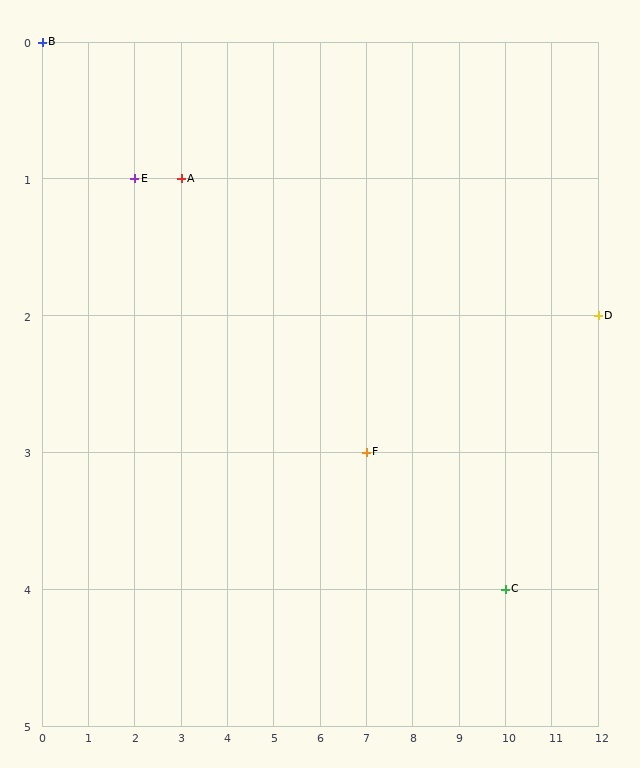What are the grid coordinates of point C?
Point C is at grid coordinates (10, 4).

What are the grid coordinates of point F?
Point F is at grid coordinates (7, 3).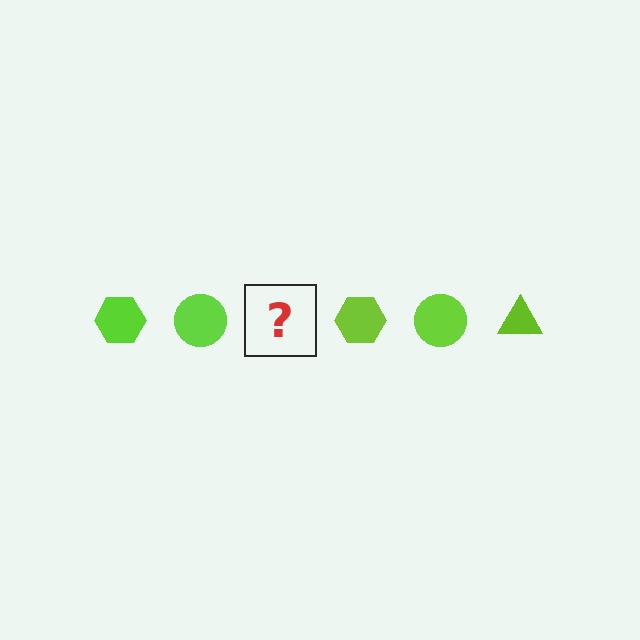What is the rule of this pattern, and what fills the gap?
The rule is that the pattern cycles through hexagon, circle, triangle shapes in lime. The gap should be filled with a lime triangle.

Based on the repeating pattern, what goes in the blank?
The blank should be a lime triangle.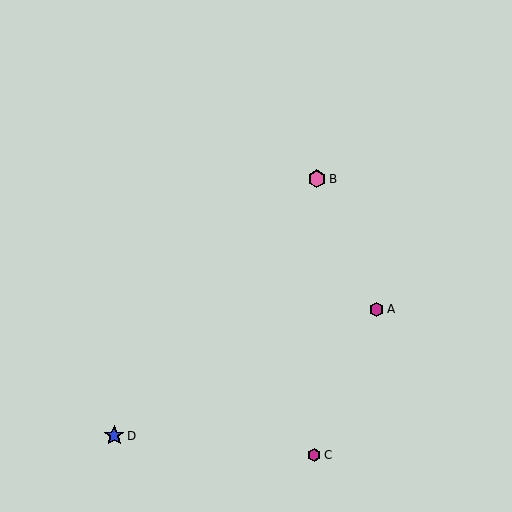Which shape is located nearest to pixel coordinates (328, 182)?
The pink hexagon (labeled B) at (317, 179) is nearest to that location.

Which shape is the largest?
The blue star (labeled D) is the largest.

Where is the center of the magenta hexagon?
The center of the magenta hexagon is at (314, 455).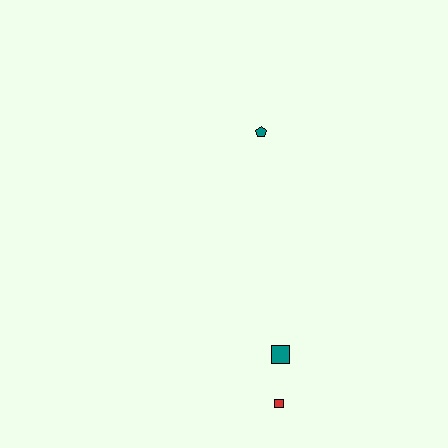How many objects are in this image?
There are 3 objects.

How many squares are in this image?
There are 2 squares.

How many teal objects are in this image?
There are 2 teal objects.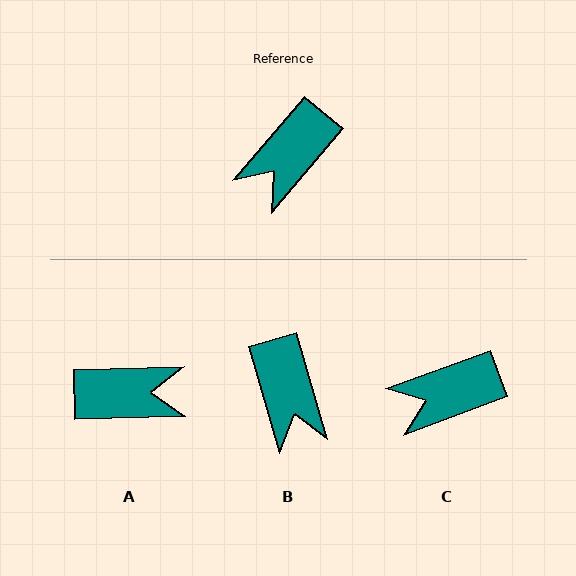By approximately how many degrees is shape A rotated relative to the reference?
Approximately 132 degrees counter-clockwise.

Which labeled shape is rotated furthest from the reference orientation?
A, about 132 degrees away.